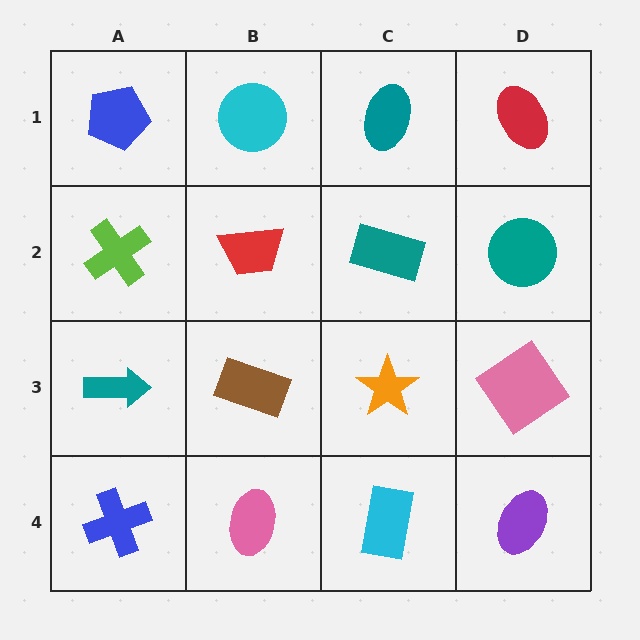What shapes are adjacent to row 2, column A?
A blue pentagon (row 1, column A), a teal arrow (row 3, column A), a red trapezoid (row 2, column B).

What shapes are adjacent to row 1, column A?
A lime cross (row 2, column A), a cyan circle (row 1, column B).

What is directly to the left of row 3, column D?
An orange star.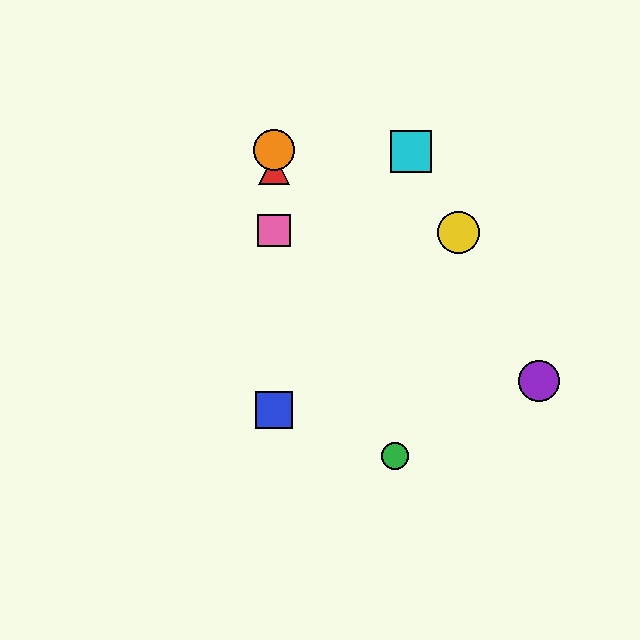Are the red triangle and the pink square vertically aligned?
Yes, both are at x≈274.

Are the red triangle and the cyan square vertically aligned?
No, the red triangle is at x≈274 and the cyan square is at x≈411.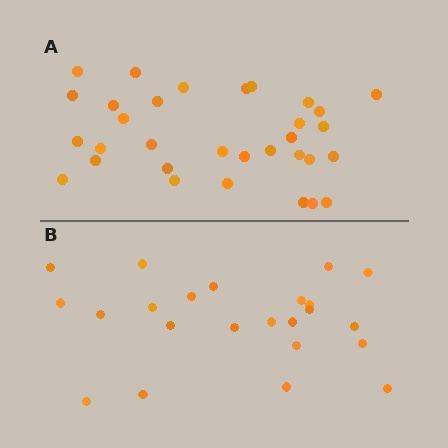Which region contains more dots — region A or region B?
Region A (the top region) has more dots.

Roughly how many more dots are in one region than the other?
Region A has roughly 8 or so more dots than region B.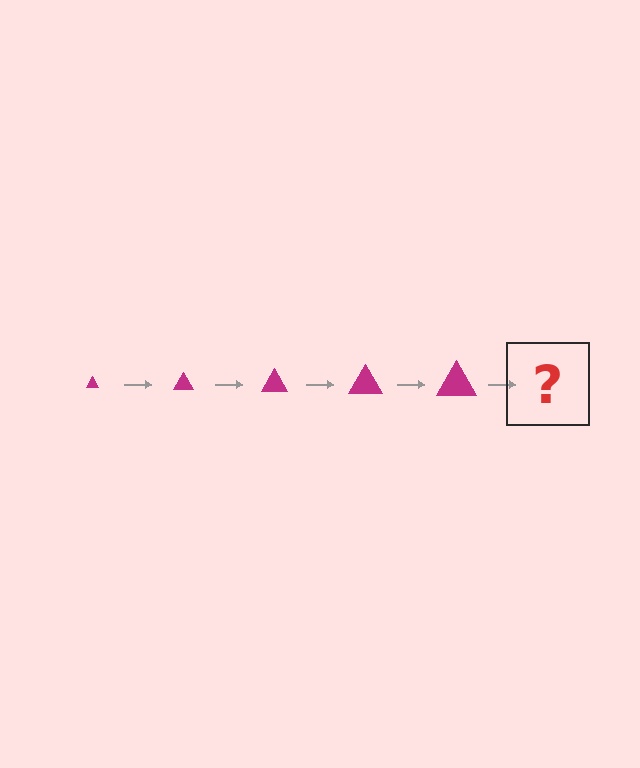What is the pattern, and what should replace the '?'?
The pattern is that the triangle gets progressively larger each step. The '?' should be a magenta triangle, larger than the previous one.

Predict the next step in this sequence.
The next step is a magenta triangle, larger than the previous one.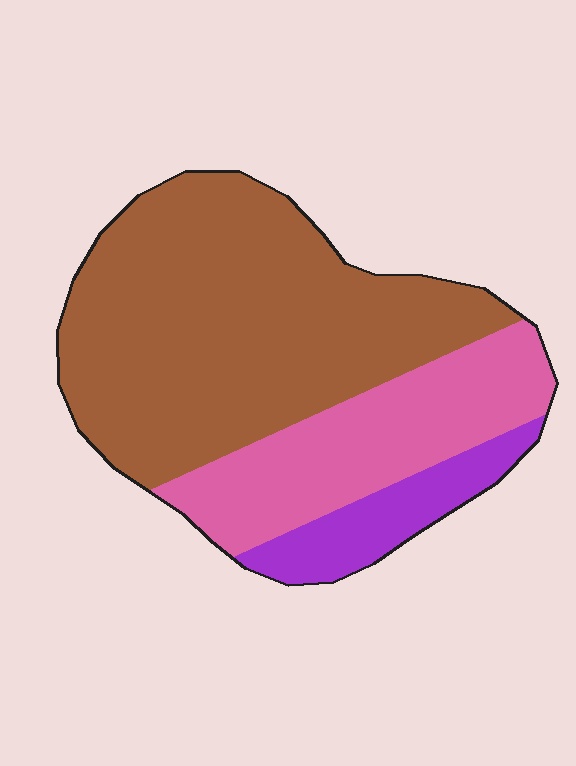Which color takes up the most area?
Brown, at roughly 60%.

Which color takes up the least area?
Purple, at roughly 10%.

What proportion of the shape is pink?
Pink covers about 25% of the shape.